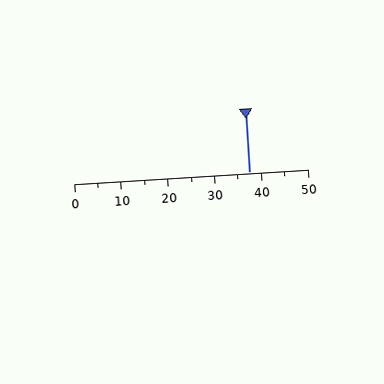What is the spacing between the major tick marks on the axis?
The major ticks are spaced 10 apart.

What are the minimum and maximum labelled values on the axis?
The axis runs from 0 to 50.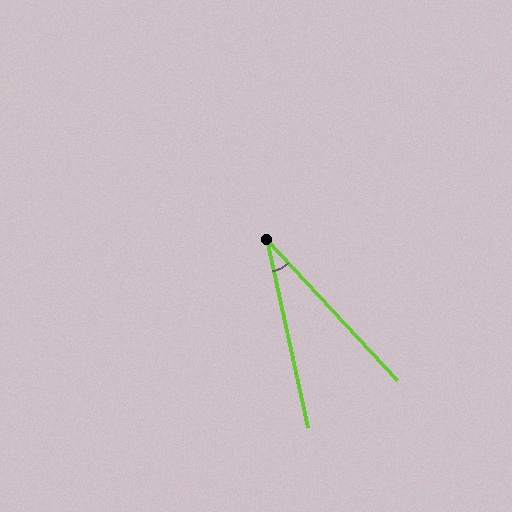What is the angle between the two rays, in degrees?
Approximately 31 degrees.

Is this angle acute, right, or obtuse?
It is acute.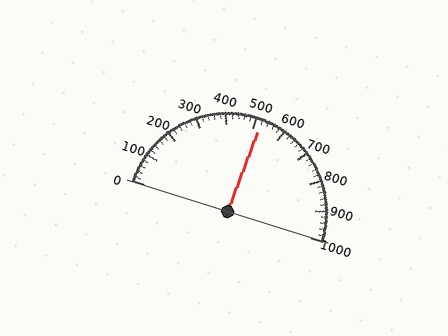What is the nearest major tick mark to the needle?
The nearest major tick mark is 500.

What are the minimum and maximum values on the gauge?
The gauge ranges from 0 to 1000.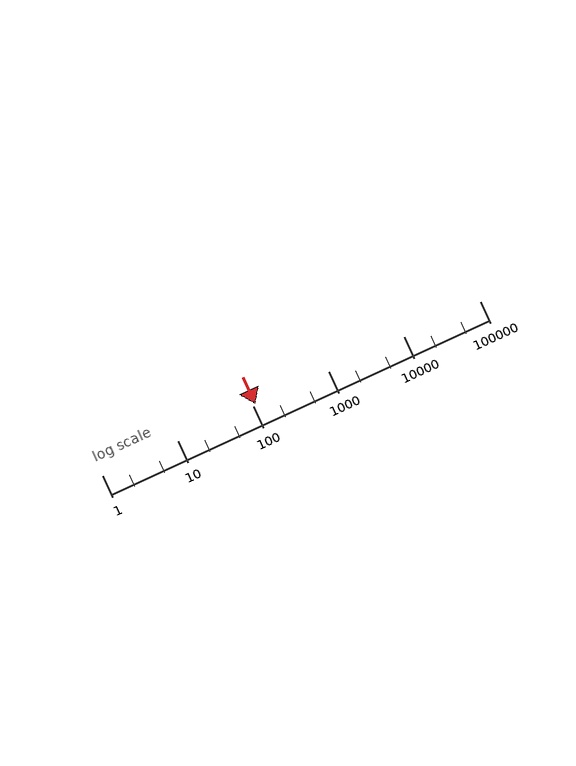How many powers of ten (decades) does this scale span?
The scale spans 5 decades, from 1 to 100000.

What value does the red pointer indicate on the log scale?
The pointer indicates approximately 110.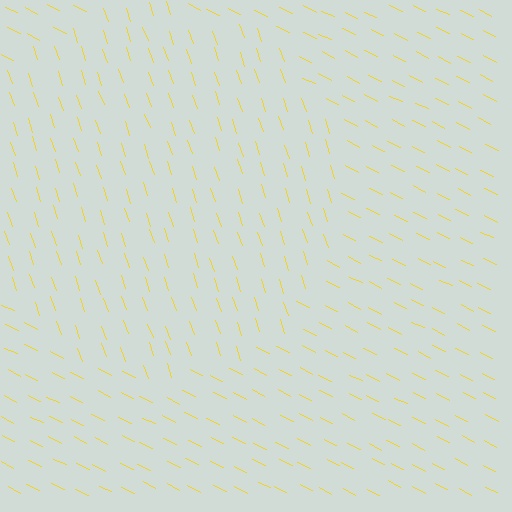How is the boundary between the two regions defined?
The boundary is defined purely by a change in line orientation (approximately 45 degrees difference). All lines are the same color and thickness.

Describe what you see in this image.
The image is filled with small yellow line segments. A circle region in the image has lines oriented differently from the surrounding lines, creating a visible texture boundary.